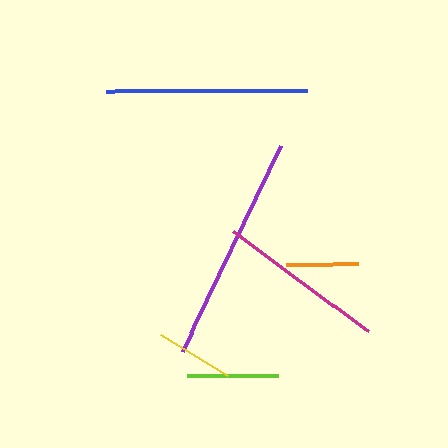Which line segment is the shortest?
The orange line is the shortest at approximately 72 pixels.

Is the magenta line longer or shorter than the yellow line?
The magenta line is longer than the yellow line.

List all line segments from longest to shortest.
From longest to shortest: purple, blue, magenta, lime, yellow, orange.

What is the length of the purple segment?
The purple segment is approximately 229 pixels long.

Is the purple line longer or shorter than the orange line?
The purple line is longer than the orange line.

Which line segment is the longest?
The purple line is the longest at approximately 229 pixels.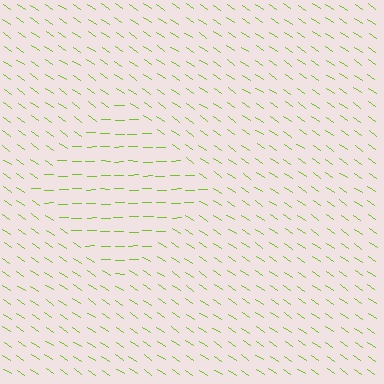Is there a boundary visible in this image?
Yes, there is a texture boundary formed by a change in line orientation.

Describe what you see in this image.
The image is filled with small lime line segments. A diamond region in the image has lines oriented differently from the surrounding lines, creating a visible texture boundary.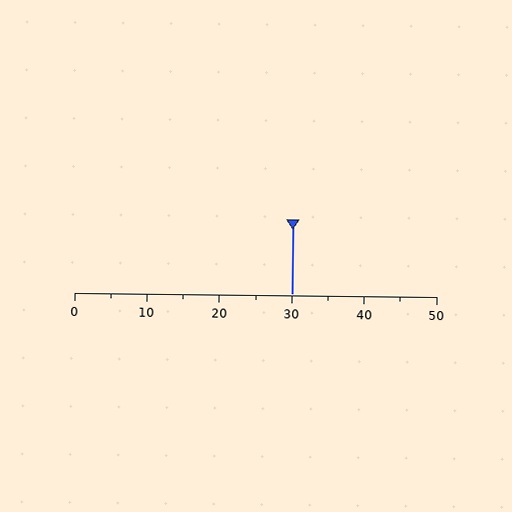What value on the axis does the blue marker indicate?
The marker indicates approximately 30.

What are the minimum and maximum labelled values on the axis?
The axis runs from 0 to 50.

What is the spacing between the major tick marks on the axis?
The major ticks are spaced 10 apart.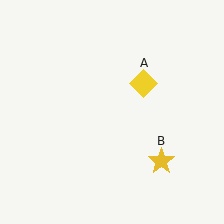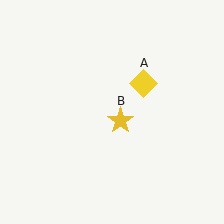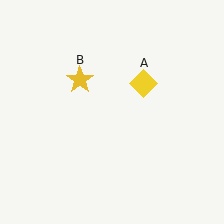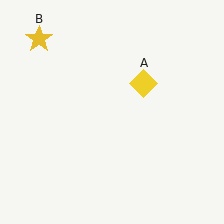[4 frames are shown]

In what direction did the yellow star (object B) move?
The yellow star (object B) moved up and to the left.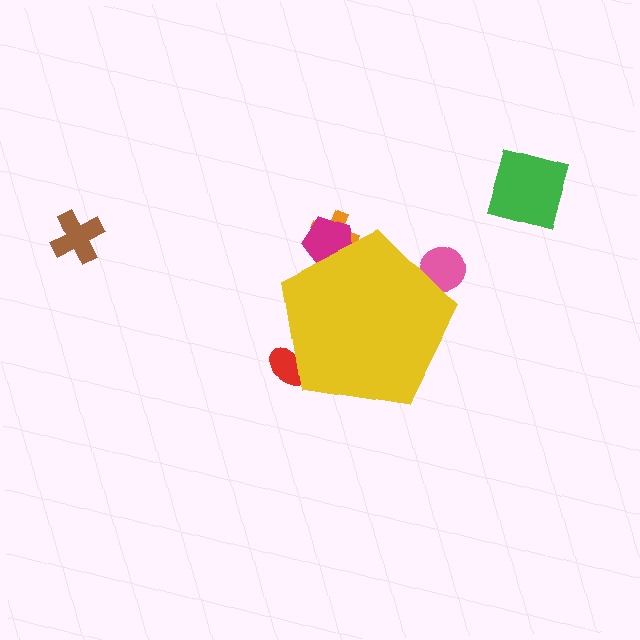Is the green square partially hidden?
No, the green square is fully visible.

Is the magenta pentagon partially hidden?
Yes, the magenta pentagon is partially hidden behind the yellow pentagon.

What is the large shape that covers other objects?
A yellow pentagon.